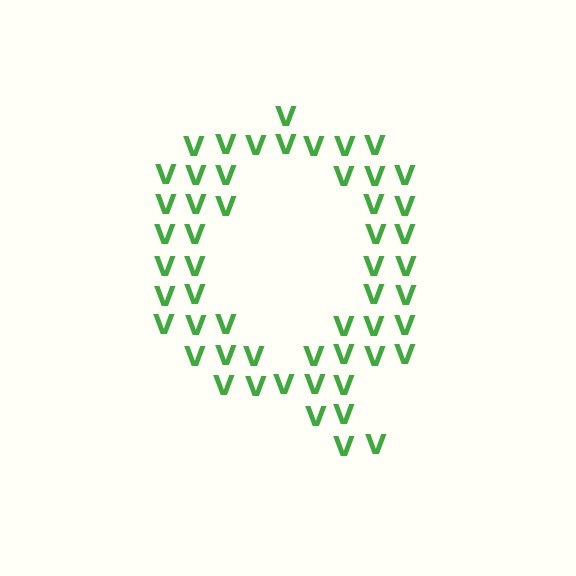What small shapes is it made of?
It is made of small letter V's.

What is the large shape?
The large shape is the letter Q.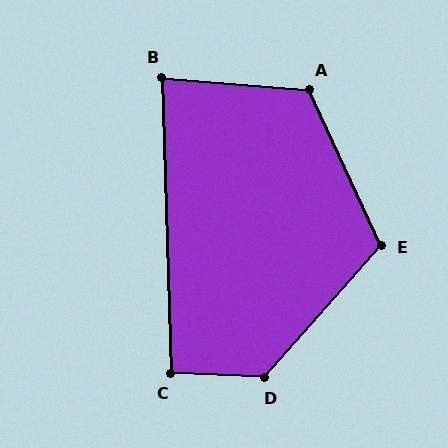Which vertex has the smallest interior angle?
B, at approximately 84 degrees.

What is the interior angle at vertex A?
Approximately 120 degrees (obtuse).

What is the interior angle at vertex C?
Approximately 94 degrees (approximately right).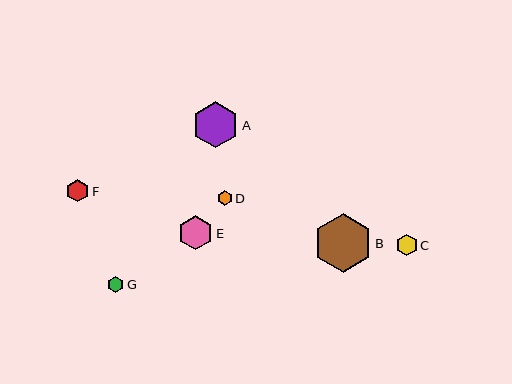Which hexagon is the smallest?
Hexagon D is the smallest with a size of approximately 15 pixels.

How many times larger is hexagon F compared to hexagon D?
Hexagon F is approximately 1.5 times the size of hexagon D.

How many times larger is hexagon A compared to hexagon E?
Hexagon A is approximately 1.3 times the size of hexagon E.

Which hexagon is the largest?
Hexagon B is the largest with a size of approximately 58 pixels.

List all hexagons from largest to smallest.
From largest to smallest: B, A, E, F, C, G, D.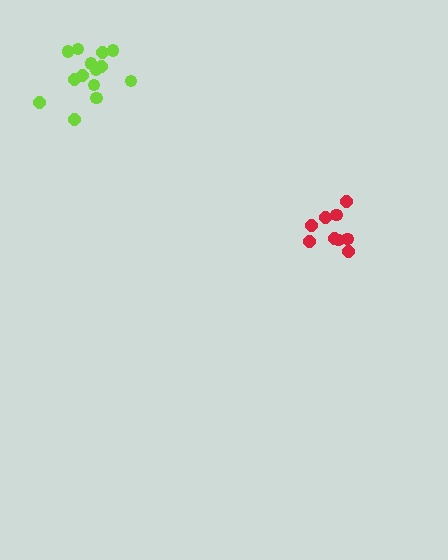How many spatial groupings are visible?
There are 2 spatial groupings.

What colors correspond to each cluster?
The clusters are colored: lime, red.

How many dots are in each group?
Group 1: 14 dots, Group 2: 9 dots (23 total).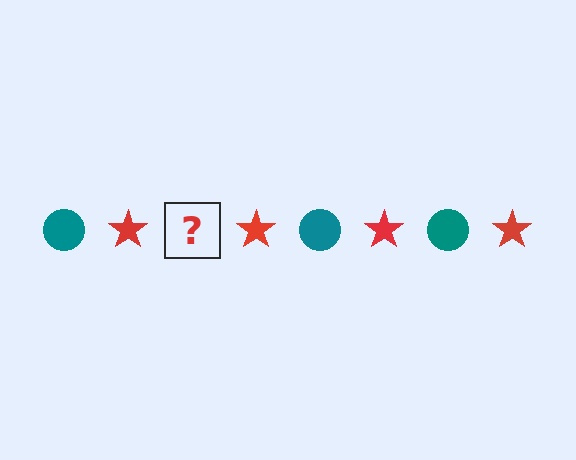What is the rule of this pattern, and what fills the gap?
The rule is that the pattern alternates between teal circle and red star. The gap should be filled with a teal circle.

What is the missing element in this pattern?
The missing element is a teal circle.